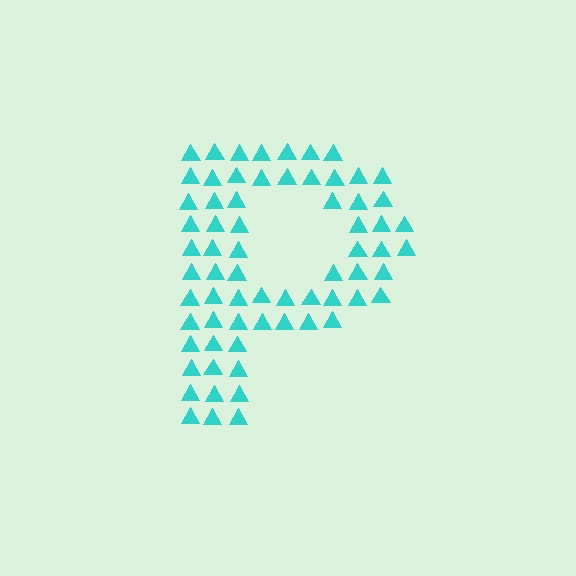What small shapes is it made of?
It is made of small triangles.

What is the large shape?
The large shape is the letter P.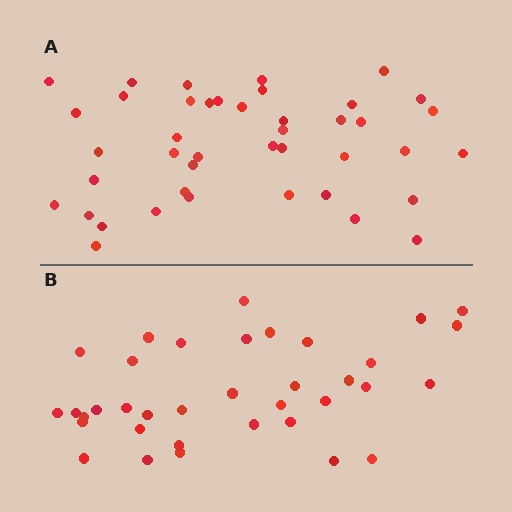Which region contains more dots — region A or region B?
Region A (the top region) has more dots.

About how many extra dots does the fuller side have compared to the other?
Region A has about 6 more dots than region B.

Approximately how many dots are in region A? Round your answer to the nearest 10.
About 40 dots. (The exact count is 42, which rounds to 40.)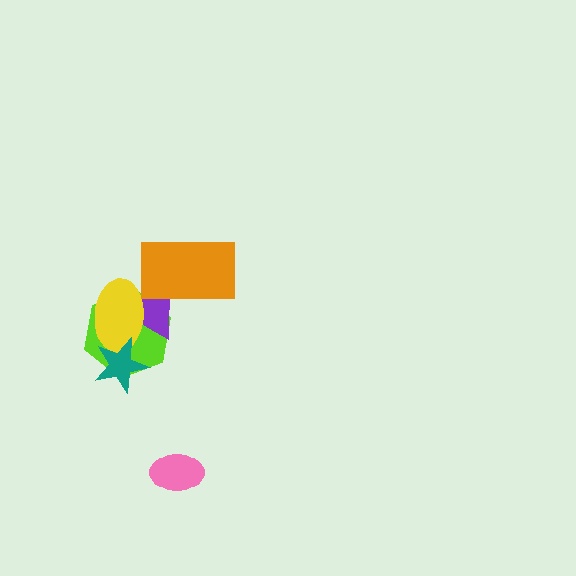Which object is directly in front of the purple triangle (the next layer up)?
The yellow ellipse is directly in front of the purple triangle.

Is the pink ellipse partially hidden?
No, no other shape covers it.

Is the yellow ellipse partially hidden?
Yes, it is partially covered by another shape.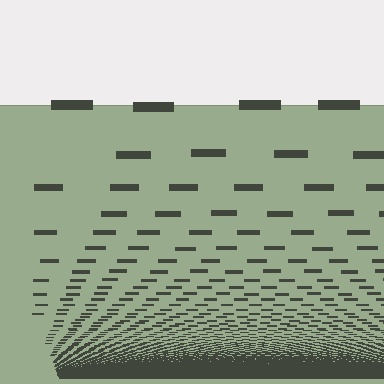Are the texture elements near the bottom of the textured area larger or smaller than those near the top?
Smaller. The gradient is inverted — elements near the bottom are smaller and denser.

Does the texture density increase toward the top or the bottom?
Density increases toward the bottom.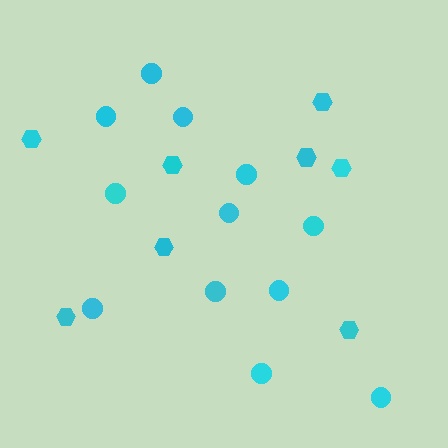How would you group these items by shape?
There are 2 groups: one group of hexagons (8) and one group of circles (12).